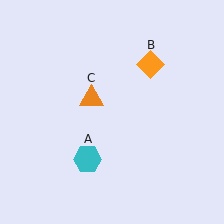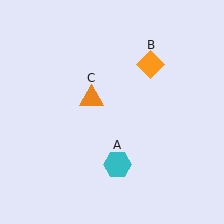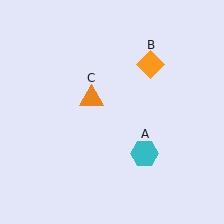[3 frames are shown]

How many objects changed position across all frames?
1 object changed position: cyan hexagon (object A).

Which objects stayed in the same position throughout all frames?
Orange diamond (object B) and orange triangle (object C) remained stationary.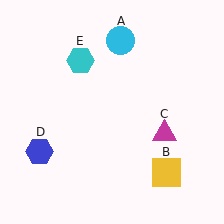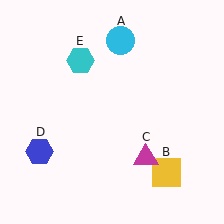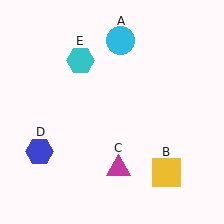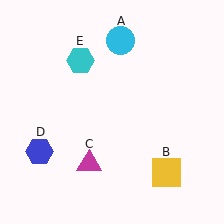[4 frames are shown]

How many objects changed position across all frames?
1 object changed position: magenta triangle (object C).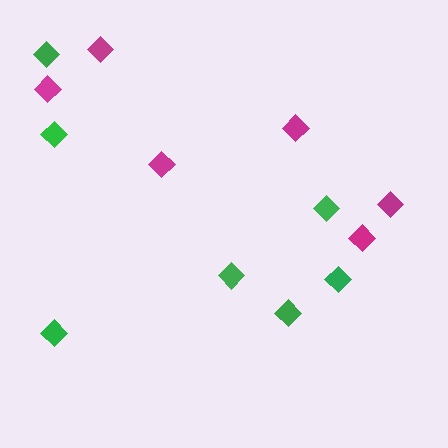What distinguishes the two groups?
There are 2 groups: one group of magenta diamonds (6) and one group of green diamonds (7).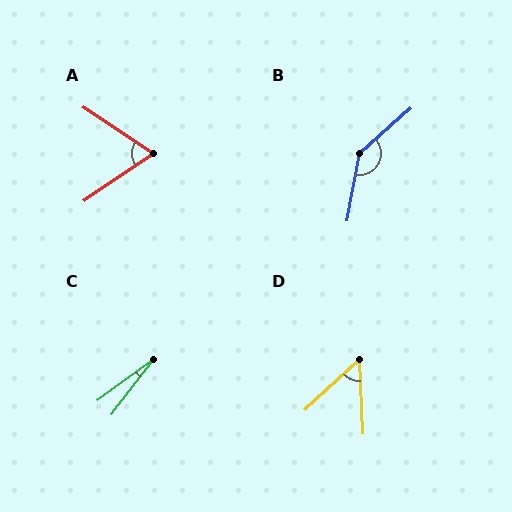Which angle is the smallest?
C, at approximately 16 degrees.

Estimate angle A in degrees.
Approximately 68 degrees.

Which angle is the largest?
B, at approximately 142 degrees.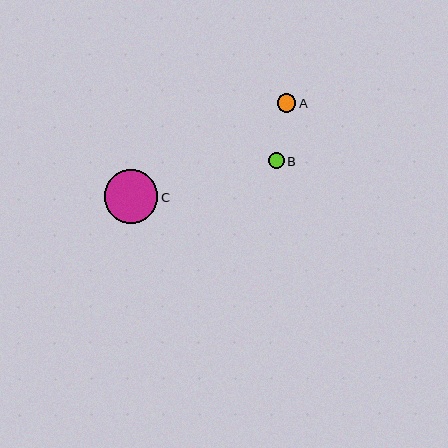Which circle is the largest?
Circle C is the largest with a size of approximately 54 pixels.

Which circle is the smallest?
Circle B is the smallest with a size of approximately 15 pixels.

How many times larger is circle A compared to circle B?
Circle A is approximately 1.2 times the size of circle B.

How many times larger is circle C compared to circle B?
Circle C is approximately 3.5 times the size of circle B.